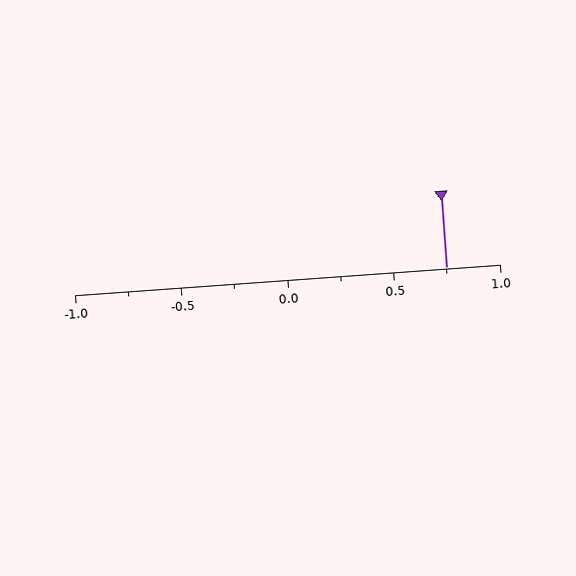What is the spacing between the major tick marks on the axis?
The major ticks are spaced 0.5 apart.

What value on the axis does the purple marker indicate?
The marker indicates approximately 0.75.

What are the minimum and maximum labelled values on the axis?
The axis runs from -1.0 to 1.0.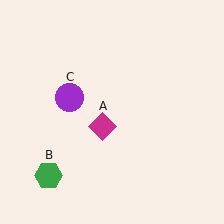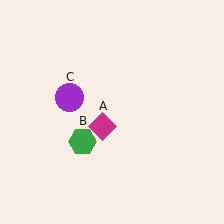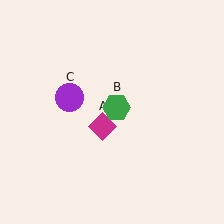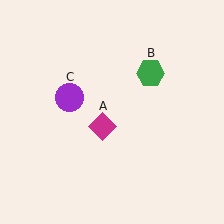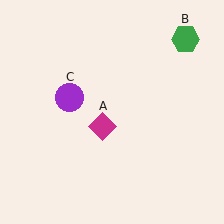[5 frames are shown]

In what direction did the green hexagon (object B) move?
The green hexagon (object B) moved up and to the right.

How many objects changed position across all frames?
1 object changed position: green hexagon (object B).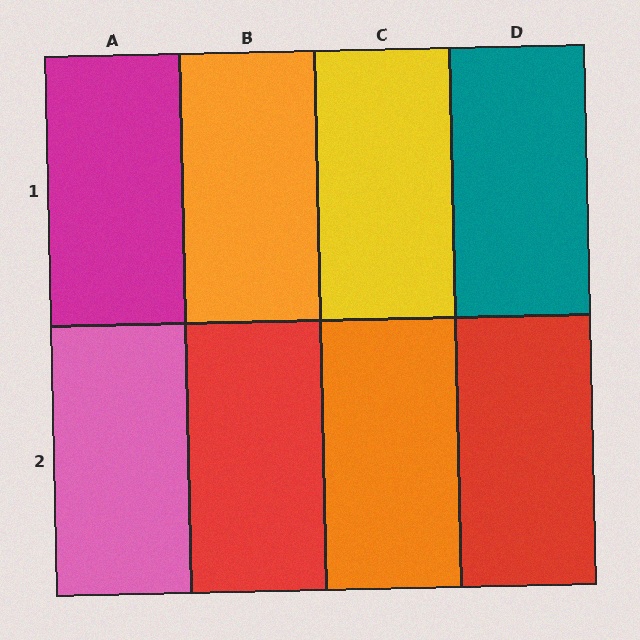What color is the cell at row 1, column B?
Orange.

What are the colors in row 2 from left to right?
Pink, red, orange, red.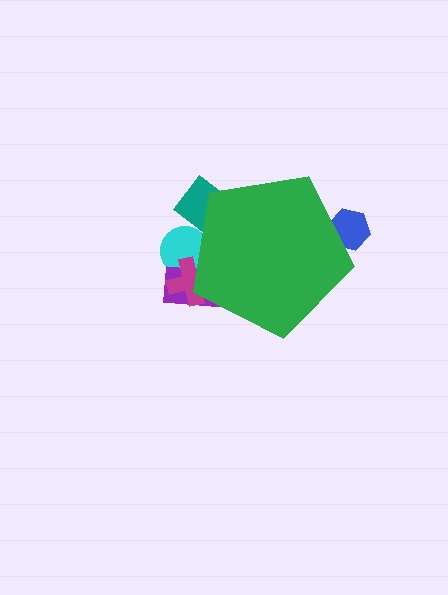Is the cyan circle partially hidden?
Yes, the cyan circle is partially hidden behind the green pentagon.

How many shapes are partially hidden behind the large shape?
5 shapes are partially hidden.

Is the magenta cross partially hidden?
Yes, the magenta cross is partially hidden behind the green pentagon.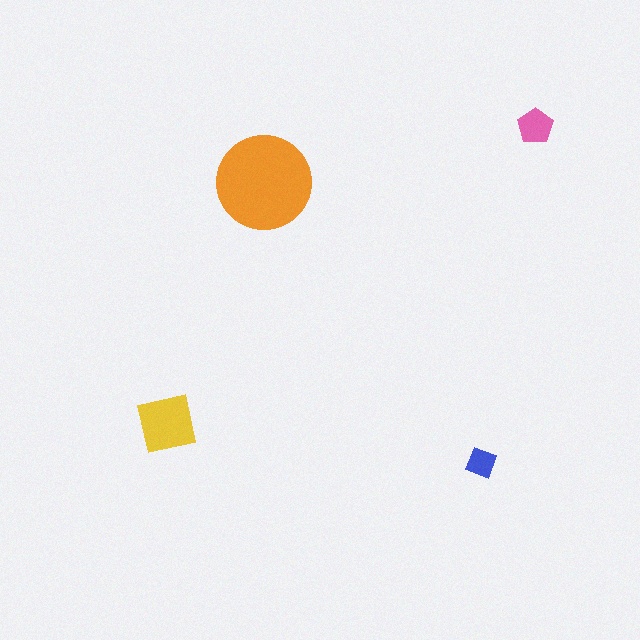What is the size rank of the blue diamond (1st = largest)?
4th.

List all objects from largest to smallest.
The orange circle, the yellow square, the pink pentagon, the blue diamond.